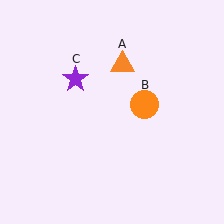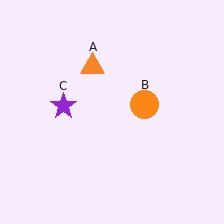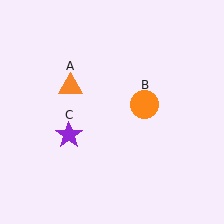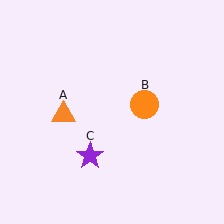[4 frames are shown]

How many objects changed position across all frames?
2 objects changed position: orange triangle (object A), purple star (object C).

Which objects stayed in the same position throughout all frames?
Orange circle (object B) remained stationary.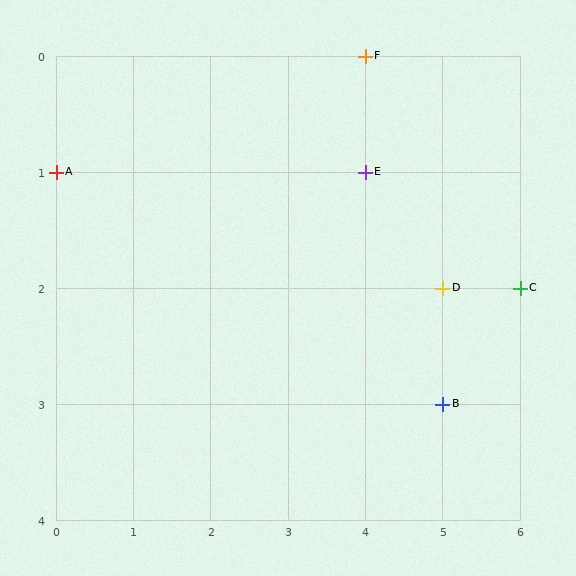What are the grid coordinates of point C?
Point C is at grid coordinates (6, 2).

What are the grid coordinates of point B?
Point B is at grid coordinates (5, 3).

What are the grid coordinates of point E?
Point E is at grid coordinates (4, 1).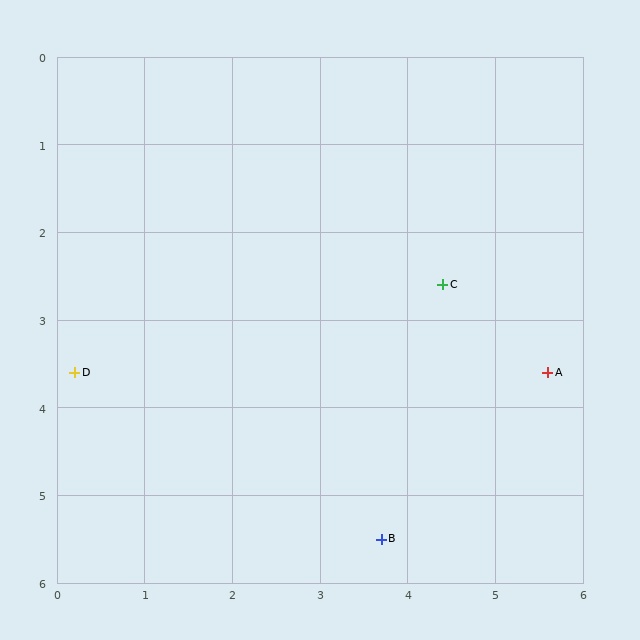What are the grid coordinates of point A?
Point A is at approximately (5.6, 3.6).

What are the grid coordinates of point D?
Point D is at approximately (0.2, 3.6).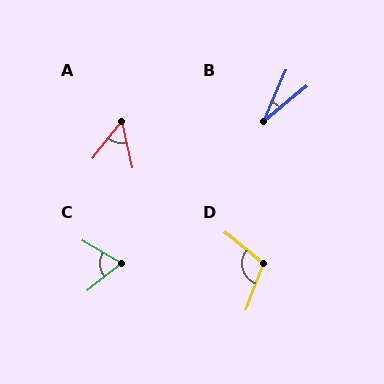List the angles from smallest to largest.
B (26°), A (51°), C (68°), D (108°).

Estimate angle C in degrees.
Approximately 68 degrees.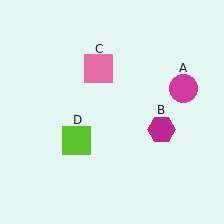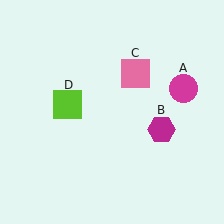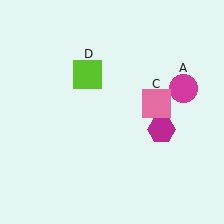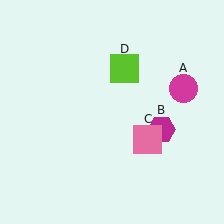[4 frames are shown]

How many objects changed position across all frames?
2 objects changed position: pink square (object C), lime square (object D).